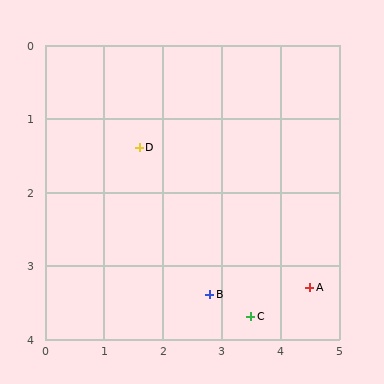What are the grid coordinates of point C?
Point C is at approximately (3.5, 3.7).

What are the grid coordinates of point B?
Point B is at approximately (2.8, 3.4).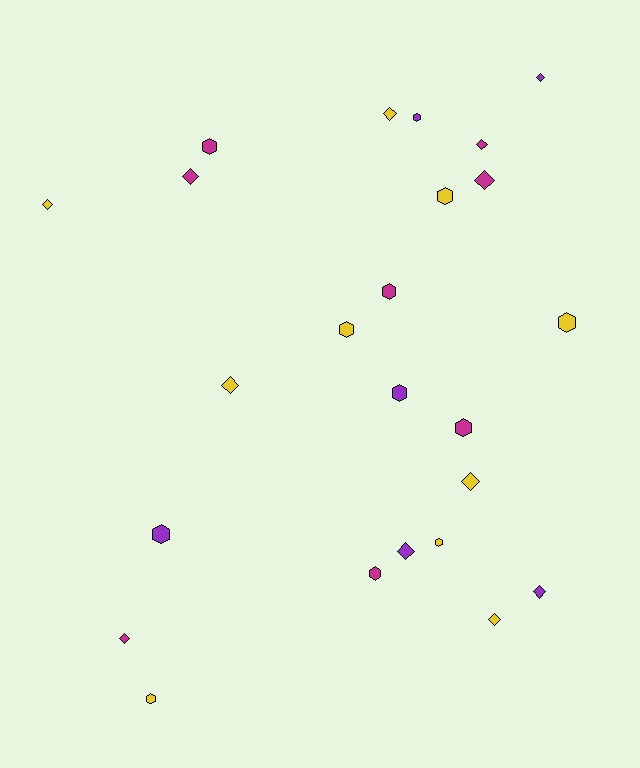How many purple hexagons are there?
There are 3 purple hexagons.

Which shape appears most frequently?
Diamond, with 12 objects.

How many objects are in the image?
There are 24 objects.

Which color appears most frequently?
Yellow, with 10 objects.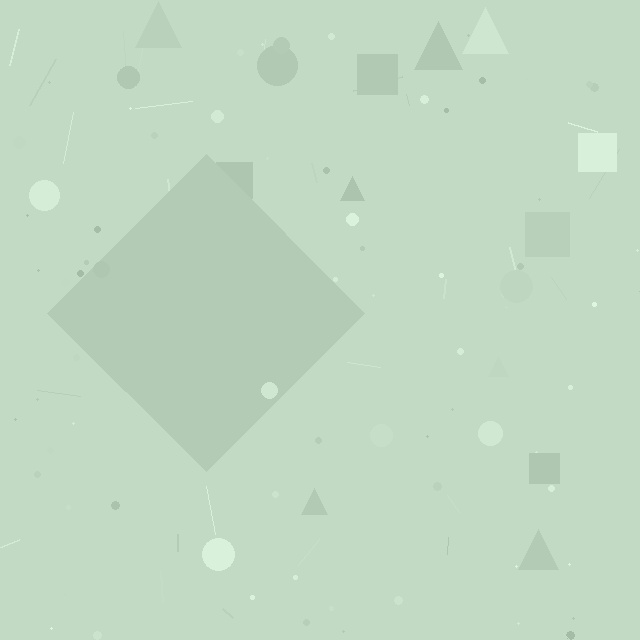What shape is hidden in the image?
A diamond is hidden in the image.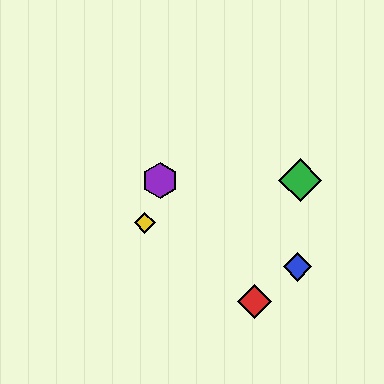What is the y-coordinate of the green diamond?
The green diamond is at y≈180.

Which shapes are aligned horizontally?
The green diamond, the purple hexagon are aligned horizontally.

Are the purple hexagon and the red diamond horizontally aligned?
No, the purple hexagon is at y≈180 and the red diamond is at y≈302.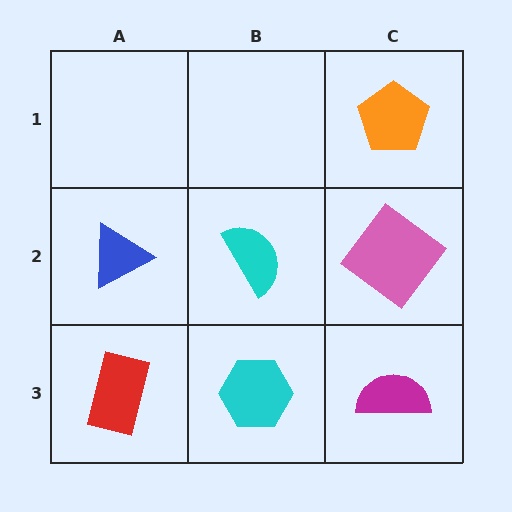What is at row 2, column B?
A cyan semicircle.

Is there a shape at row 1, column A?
No, that cell is empty.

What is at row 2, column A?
A blue triangle.